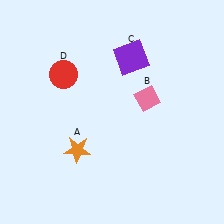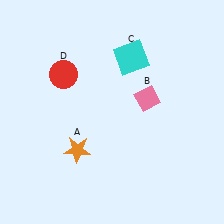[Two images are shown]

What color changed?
The square (C) changed from purple in Image 1 to cyan in Image 2.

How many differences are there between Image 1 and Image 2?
There is 1 difference between the two images.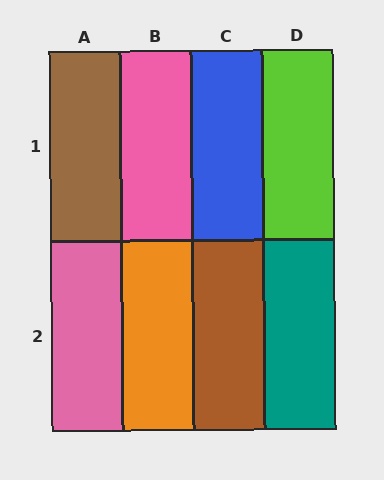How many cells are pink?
2 cells are pink.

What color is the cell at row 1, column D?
Lime.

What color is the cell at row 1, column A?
Brown.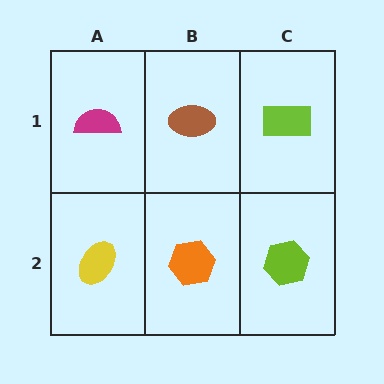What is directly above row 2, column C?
A lime rectangle.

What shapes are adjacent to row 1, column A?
A yellow ellipse (row 2, column A), a brown ellipse (row 1, column B).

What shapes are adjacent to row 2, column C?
A lime rectangle (row 1, column C), an orange hexagon (row 2, column B).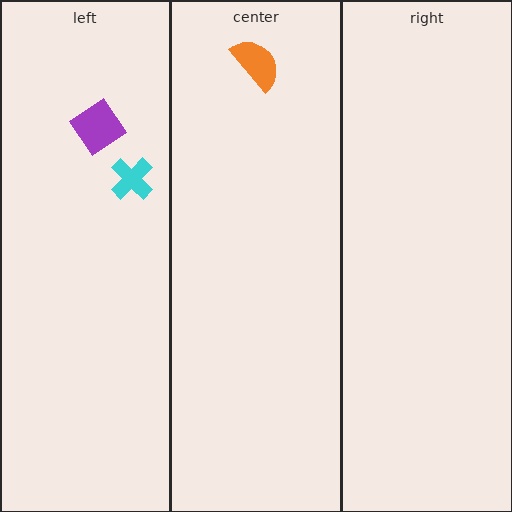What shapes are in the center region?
The orange semicircle.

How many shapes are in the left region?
2.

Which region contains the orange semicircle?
The center region.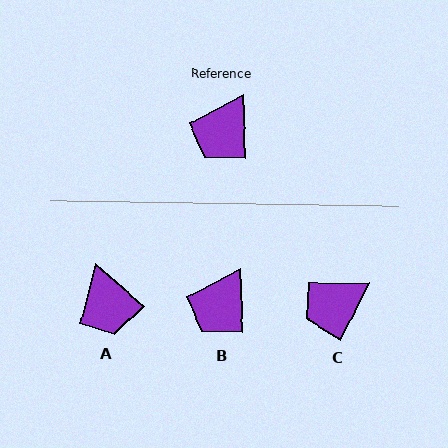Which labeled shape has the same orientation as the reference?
B.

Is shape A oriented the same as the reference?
No, it is off by about 47 degrees.